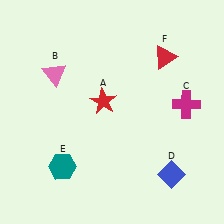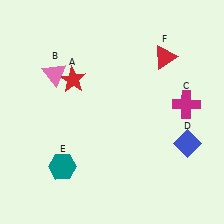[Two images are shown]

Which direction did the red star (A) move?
The red star (A) moved left.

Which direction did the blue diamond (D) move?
The blue diamond (D) moved up.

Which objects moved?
The objects that moved are: the red star (A), the blue diamond (D).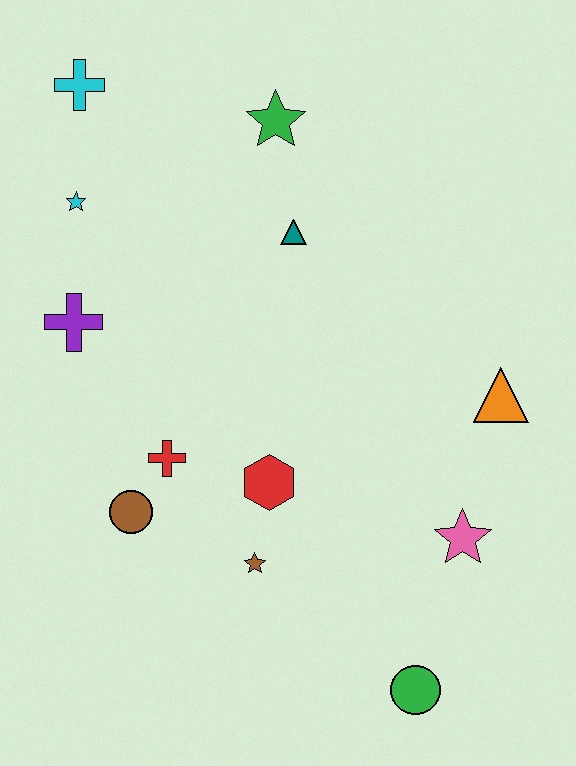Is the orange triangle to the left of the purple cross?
No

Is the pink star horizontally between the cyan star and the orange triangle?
Yes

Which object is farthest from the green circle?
The cyan cross is farthest from the green circle.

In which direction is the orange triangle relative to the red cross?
The orange triangle is to the right of the red cross.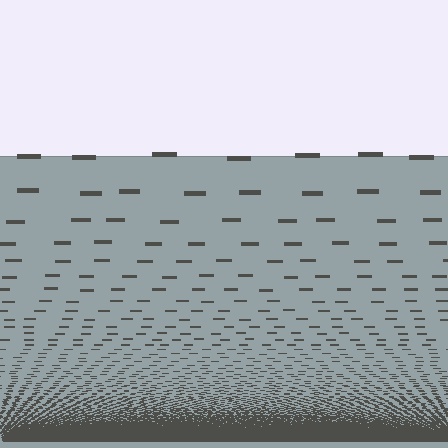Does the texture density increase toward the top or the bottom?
Density increases toward the bottom.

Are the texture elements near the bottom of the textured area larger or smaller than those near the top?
Smaller. The gradient is inverted — elements near the bottom are smaller and denser.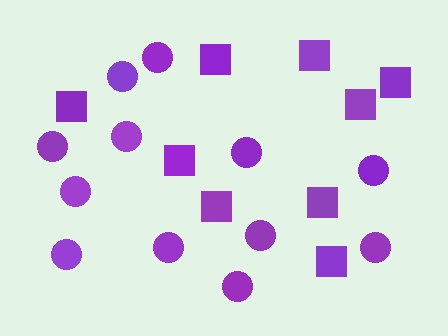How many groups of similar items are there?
There are 2 groups: one group of circles (12) and one group of squares (9).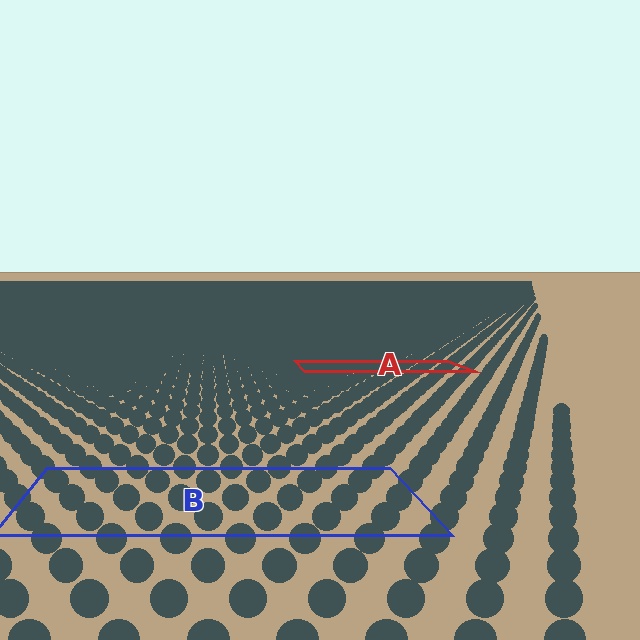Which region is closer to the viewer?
Region B is closer. The texture elements there are larger and more spread out.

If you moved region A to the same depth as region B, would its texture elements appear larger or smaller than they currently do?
They would appear larger. At a closer depth, the same texture elements are projected at a bigger on-screen size.